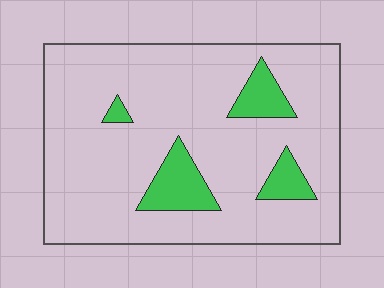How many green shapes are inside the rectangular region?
4.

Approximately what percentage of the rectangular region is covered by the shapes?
Approximately 15%.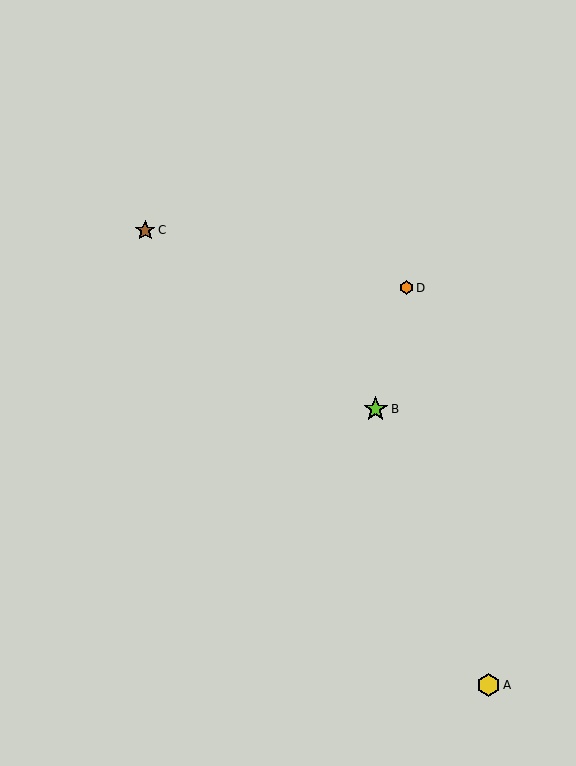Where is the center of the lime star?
The center of the lime star is at (376, 409).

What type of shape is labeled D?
Shape D is an orange hexagon.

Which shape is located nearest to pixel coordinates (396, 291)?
The orange hexagon (labeled D) at (406, 288) is nearest to that location.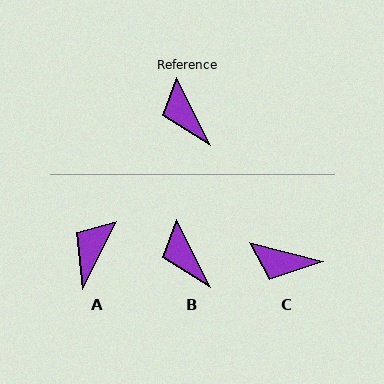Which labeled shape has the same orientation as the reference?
B.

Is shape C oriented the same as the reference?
No, it is off by about 49 degrees.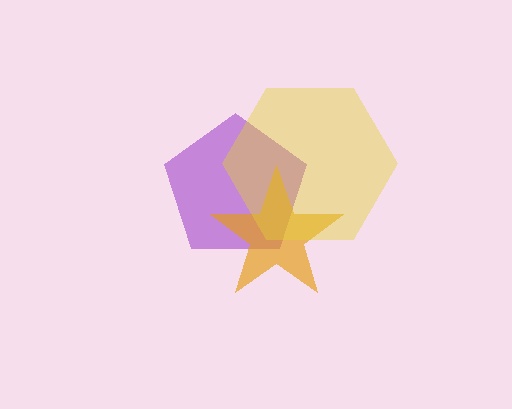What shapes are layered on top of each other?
The layered shapes are: a purple pentagon, an orange star, a yellow hexagon.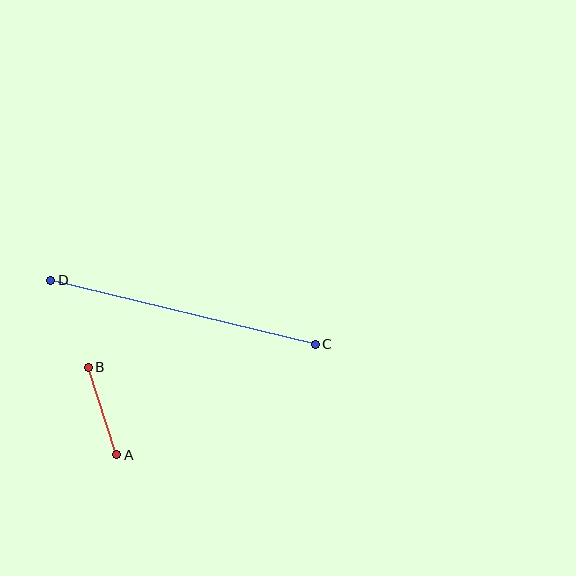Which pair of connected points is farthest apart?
Points C and D are farthest apart.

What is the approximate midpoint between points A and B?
The midpoint is at approximately (103, 411) pixels.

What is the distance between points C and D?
The distance is approximately 272 pixels.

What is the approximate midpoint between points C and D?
The midpoint is at approximately (183, 312) pixels.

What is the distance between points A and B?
The distance is approximately 92 pixels.